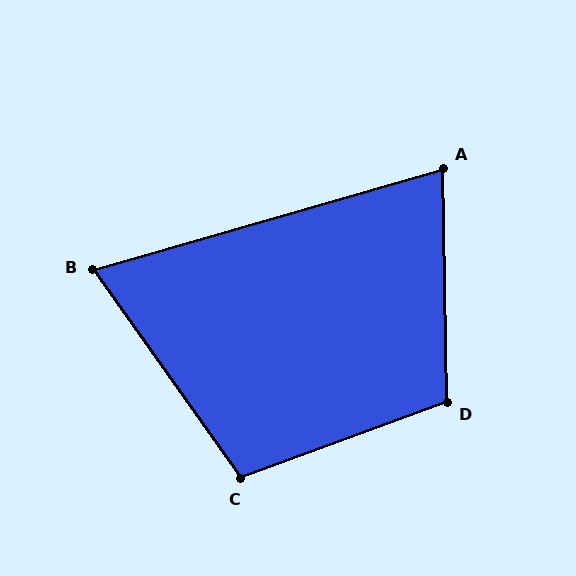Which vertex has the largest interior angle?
D, at approximately 109 degrees.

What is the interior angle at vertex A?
Approximately 75 degrees (acute).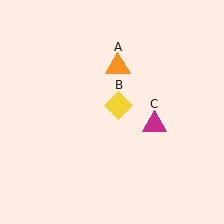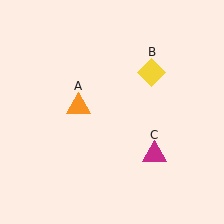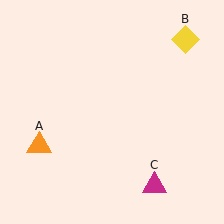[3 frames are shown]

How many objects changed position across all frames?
3 objects changed position: orange triangle (object A), yellow diamond (object B), magenta triangle (object C).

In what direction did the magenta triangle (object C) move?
The magenta triangle (object C) moved down.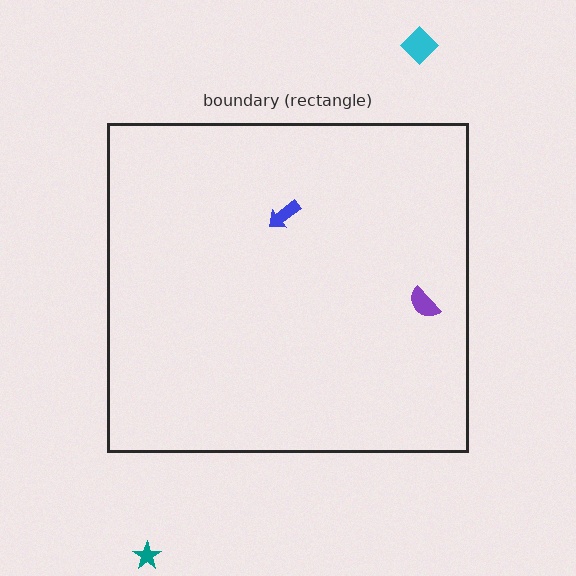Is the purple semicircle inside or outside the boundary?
Inside.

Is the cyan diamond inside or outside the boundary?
Outside.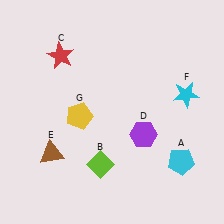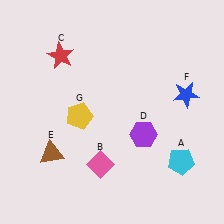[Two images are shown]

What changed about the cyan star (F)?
In Image 1, F is cyan. In Image 2, it changed to blue.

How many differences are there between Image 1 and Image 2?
There are 2 differences between the two images.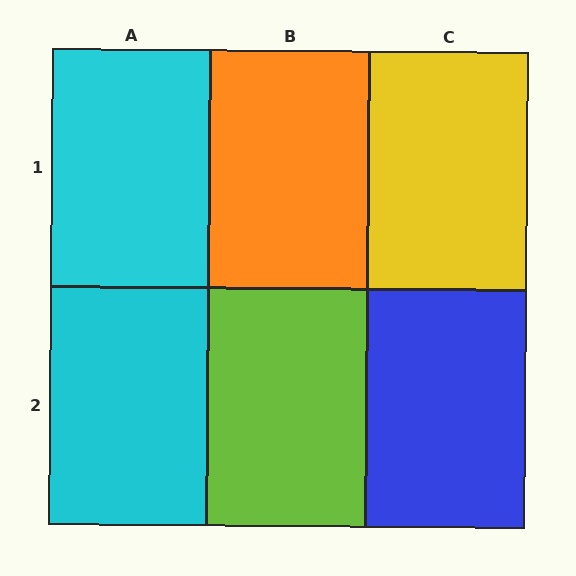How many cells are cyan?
2 cells are cyan.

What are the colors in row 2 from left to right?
Cyan, lime, blue.